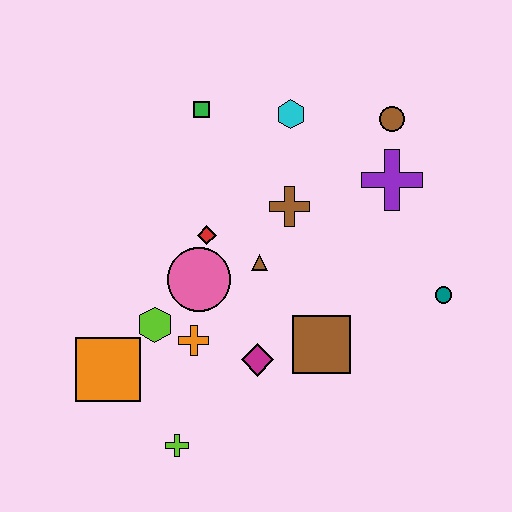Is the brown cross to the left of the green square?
No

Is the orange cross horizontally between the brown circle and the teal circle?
No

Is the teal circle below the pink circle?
Yes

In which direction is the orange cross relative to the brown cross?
The orange cross is below the brown cross.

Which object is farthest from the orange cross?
The brown circle is farthest from the orange cross.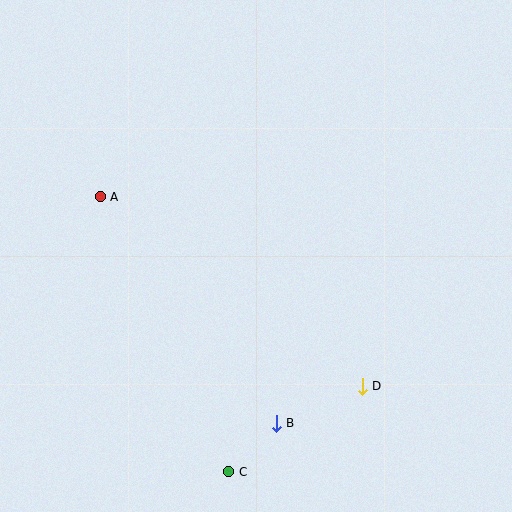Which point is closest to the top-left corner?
Point A is closest to the top-left corner.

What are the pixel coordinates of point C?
Point C is at (229, 472).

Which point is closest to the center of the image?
Point A at (100, 197) is closest to the center.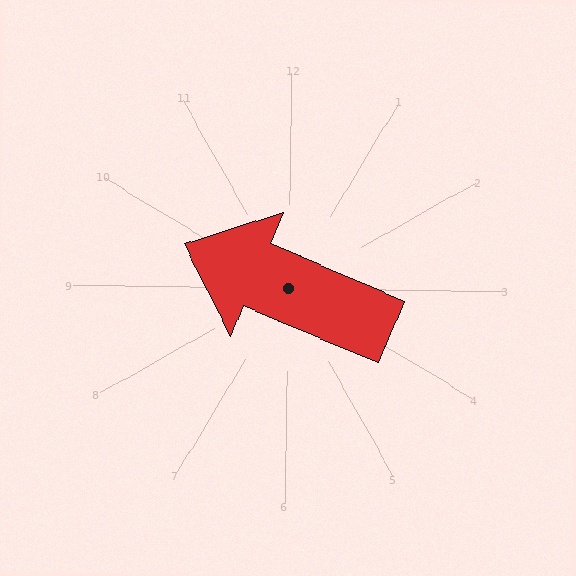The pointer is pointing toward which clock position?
Roughly 10 o'clock.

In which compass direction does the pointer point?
West.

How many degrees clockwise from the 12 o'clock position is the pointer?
Approximately 292 degrees.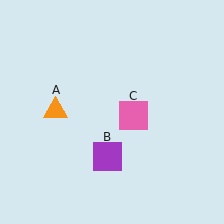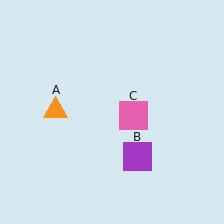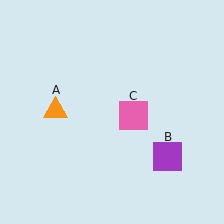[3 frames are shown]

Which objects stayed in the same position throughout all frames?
Orange triangle (object A) and pink square (object C) remained stationary.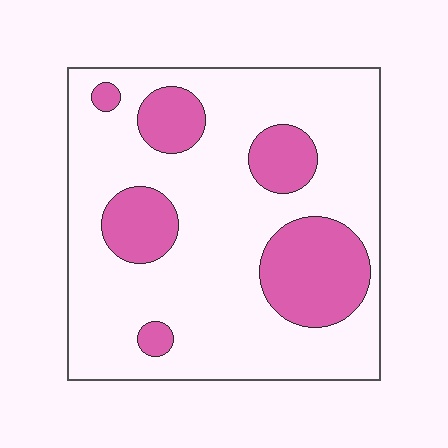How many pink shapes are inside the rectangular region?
6.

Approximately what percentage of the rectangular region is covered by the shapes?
Approximately 25%.